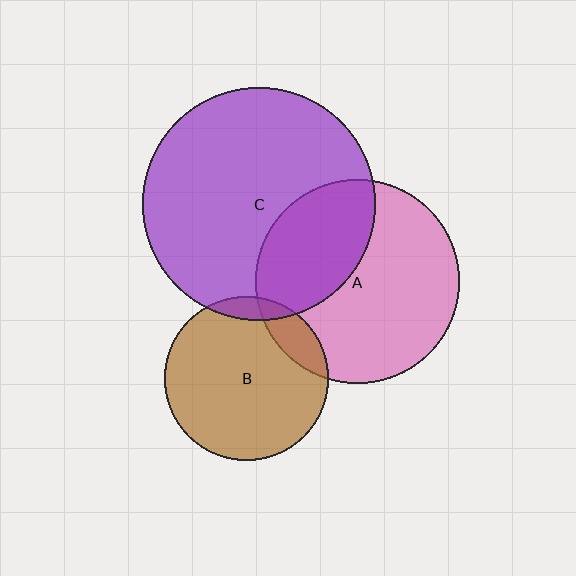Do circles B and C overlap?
Yes.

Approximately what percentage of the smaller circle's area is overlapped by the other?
Approximately 5%.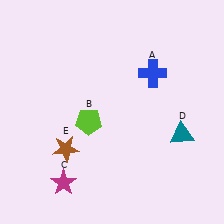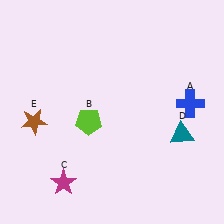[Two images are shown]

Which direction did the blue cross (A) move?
The blue cross (A) moved right.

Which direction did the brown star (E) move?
The brown star (E) moved left.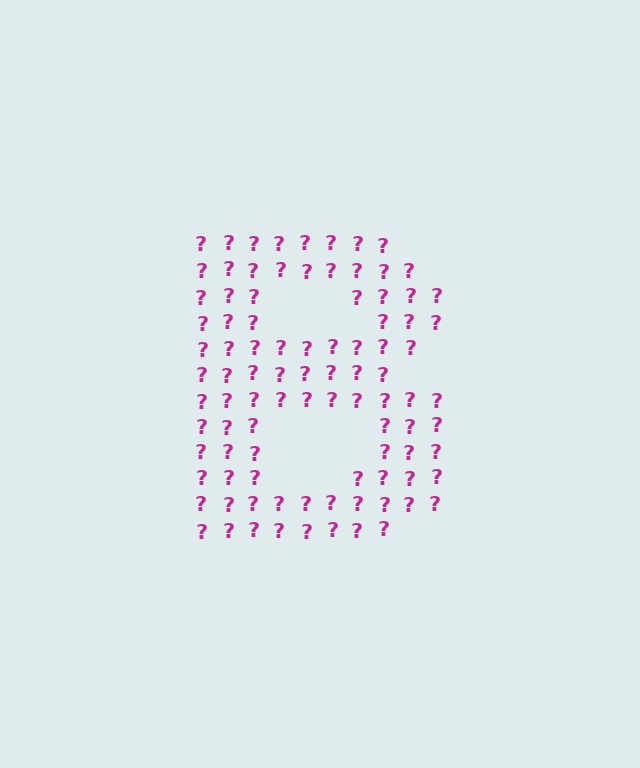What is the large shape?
The large shape is the letter B.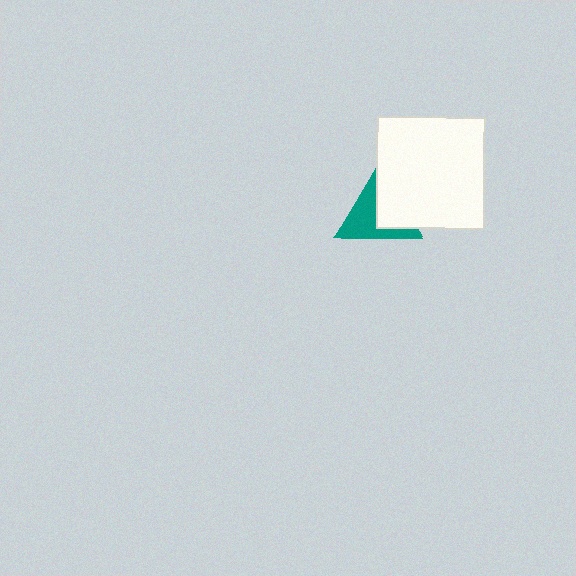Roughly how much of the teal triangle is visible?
About half of it is visible (roughly 57%).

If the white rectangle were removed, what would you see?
You would see the complete teal triangle.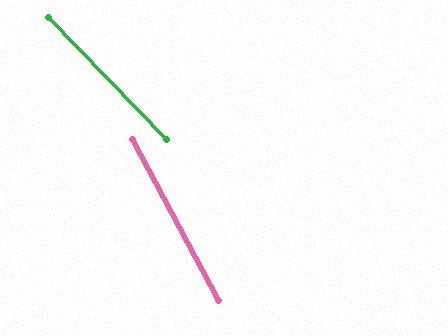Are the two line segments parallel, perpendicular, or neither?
Neither parallel nor perpendicular — they differ by about 16°.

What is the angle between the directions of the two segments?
Approximately 16 degrees.